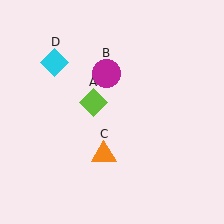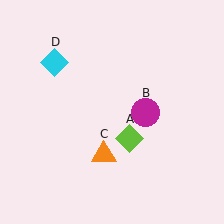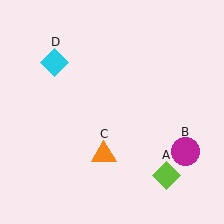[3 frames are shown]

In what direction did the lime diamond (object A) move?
The lime diamond (object A) moved down and to the right.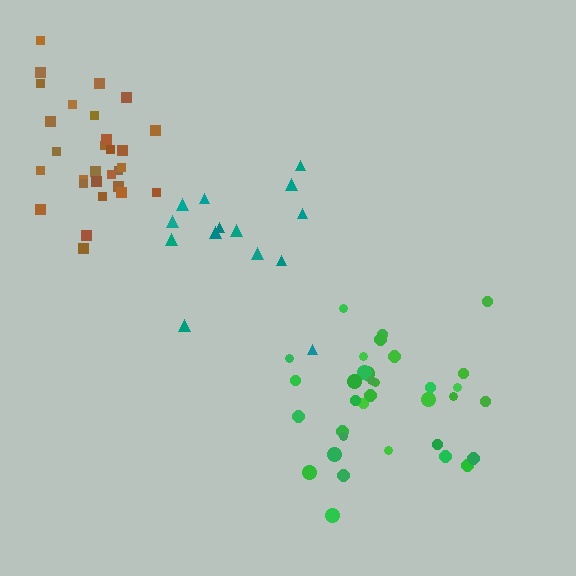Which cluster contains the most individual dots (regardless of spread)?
Green (34).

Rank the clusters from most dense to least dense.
brown, green, teal.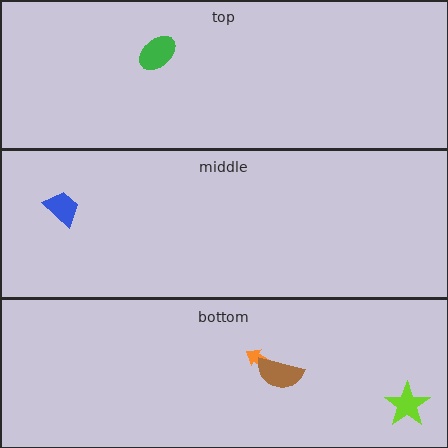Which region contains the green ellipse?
The top region.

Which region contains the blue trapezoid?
The middle region.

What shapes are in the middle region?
The blue trapezoid.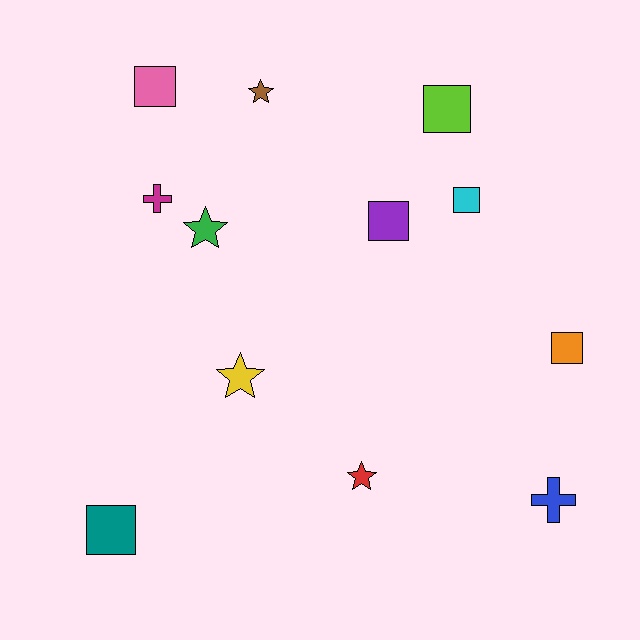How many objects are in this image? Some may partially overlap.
There are 12 objects.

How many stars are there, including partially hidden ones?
There are 4 stars.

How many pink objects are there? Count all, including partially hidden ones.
There is 1 pink object.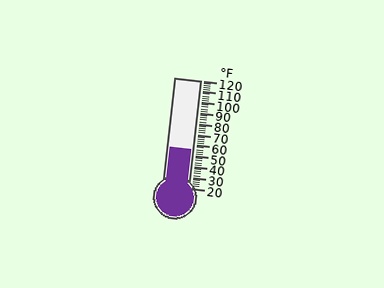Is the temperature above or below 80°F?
The temperature is below 80°F.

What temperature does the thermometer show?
The thermometer shows approximately 56°F.